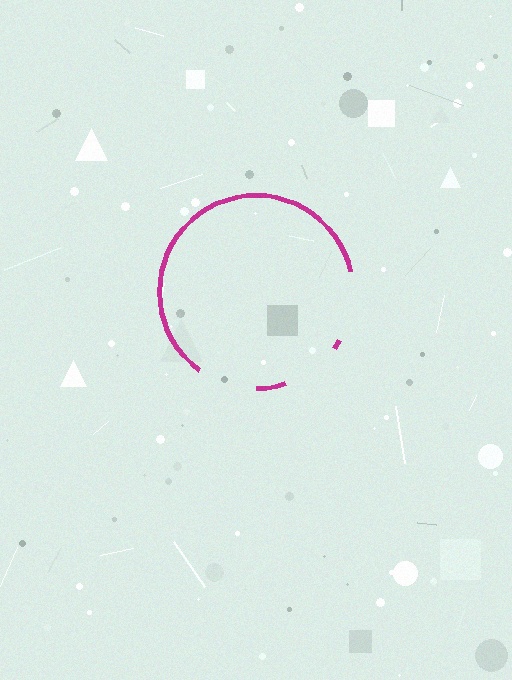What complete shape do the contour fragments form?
The contour fragments form a circle.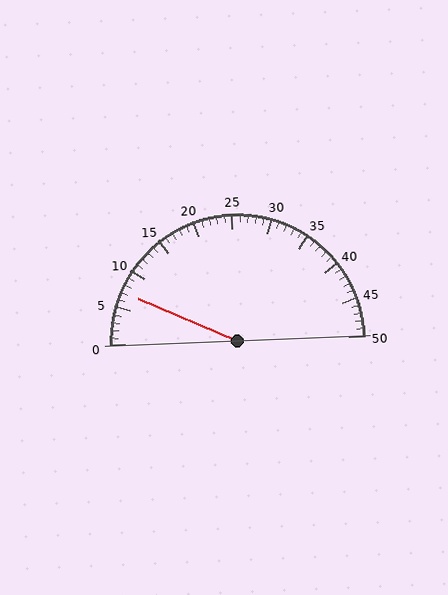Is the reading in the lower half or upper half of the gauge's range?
The reading is in the lower half of the range (0 to 50).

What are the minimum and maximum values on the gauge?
The gauge ranges from 0 to 50.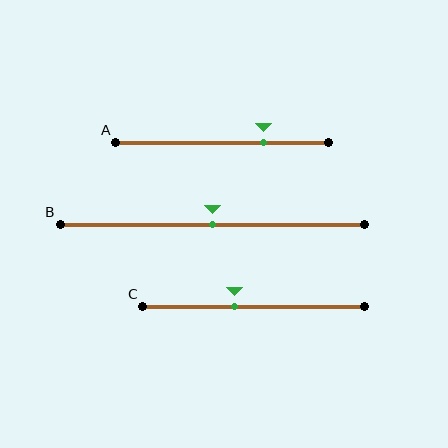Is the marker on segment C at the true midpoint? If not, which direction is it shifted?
No, the marker on segment C is shifted to the left by about 9% of the segment length.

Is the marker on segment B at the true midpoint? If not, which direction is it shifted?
Yes, the marker on segment B is at the true midpoint.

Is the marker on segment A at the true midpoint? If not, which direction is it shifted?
No, the marker on segment A is shifted to the right by about 20% of the segment length.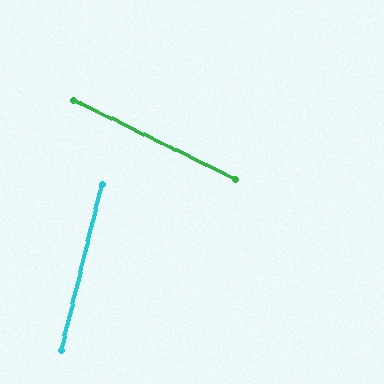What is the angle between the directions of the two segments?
Approximately 78 degrees.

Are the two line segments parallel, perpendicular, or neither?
Neither parallel nor perpendicular — they differ by about 78°.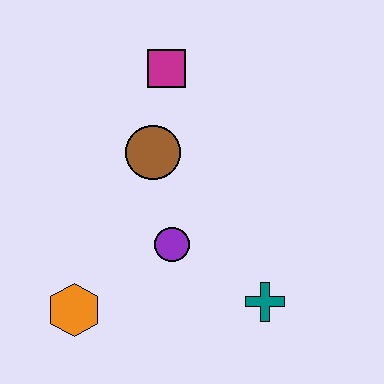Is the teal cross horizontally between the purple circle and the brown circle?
No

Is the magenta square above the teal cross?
Yes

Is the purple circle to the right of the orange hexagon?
Yes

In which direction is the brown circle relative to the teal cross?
The brown circle is above the teal cross.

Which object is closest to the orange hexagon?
The purple circle is closest to the orange hexagon.